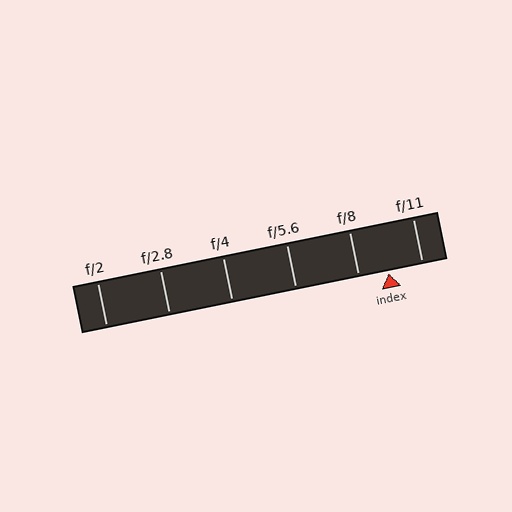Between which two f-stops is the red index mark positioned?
The index mark is between f/8 and f/11.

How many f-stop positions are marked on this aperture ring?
There are 6 f-stop positions marked.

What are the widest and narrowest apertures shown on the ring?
The widest aperture shown is f/2 and the narrowest is f/11.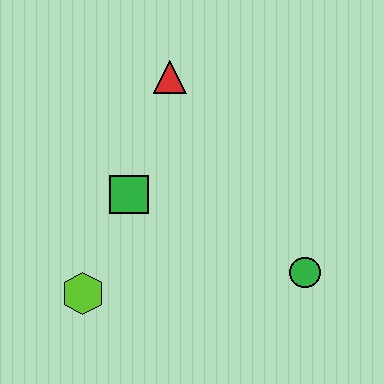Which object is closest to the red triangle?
The green square is closest to the red triangle.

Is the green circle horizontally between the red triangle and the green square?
No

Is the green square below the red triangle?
Yes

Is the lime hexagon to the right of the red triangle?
No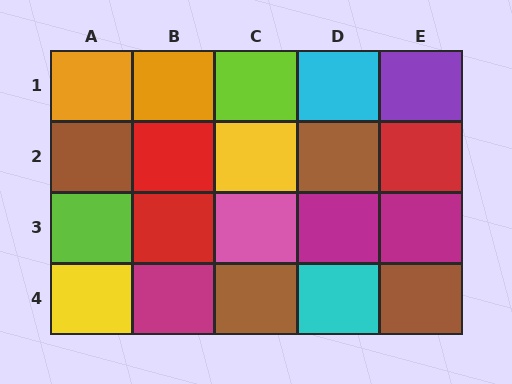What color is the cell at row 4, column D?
Cyan.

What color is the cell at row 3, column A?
Lime.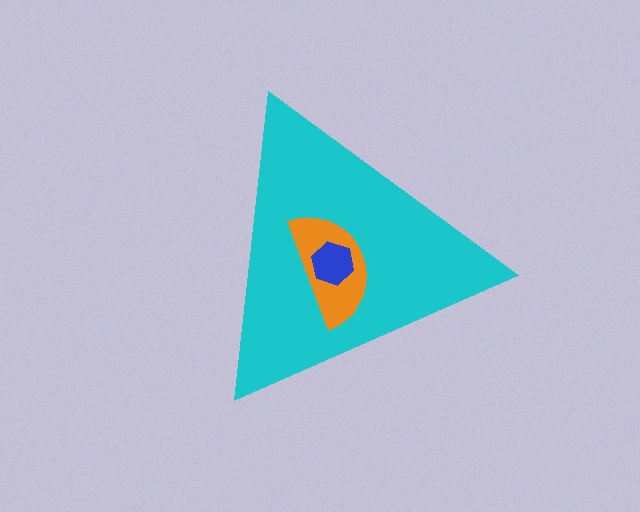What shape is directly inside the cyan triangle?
The orange semicircle.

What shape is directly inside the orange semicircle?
The blue hexagon.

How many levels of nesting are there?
3.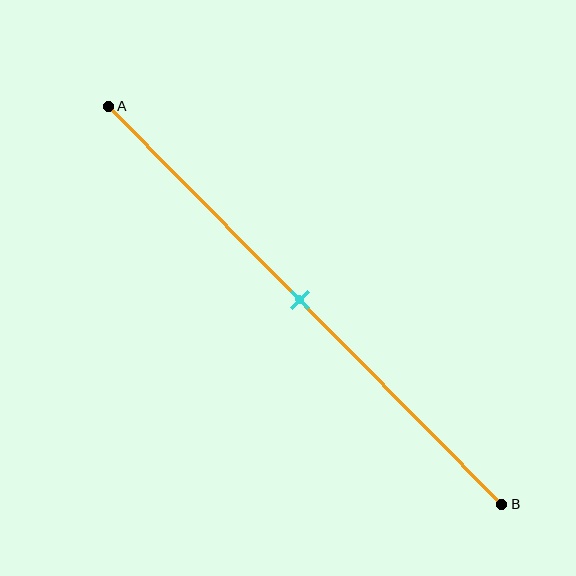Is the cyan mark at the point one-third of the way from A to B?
No, the mark is at about 50% from A, not at the 33% one-third point.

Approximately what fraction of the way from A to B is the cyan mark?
The cyan mark is approximately 50% of the way from A to B.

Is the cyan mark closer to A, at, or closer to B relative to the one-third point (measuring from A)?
The cyan mark is closer to point B than the one-third point of segment AB.